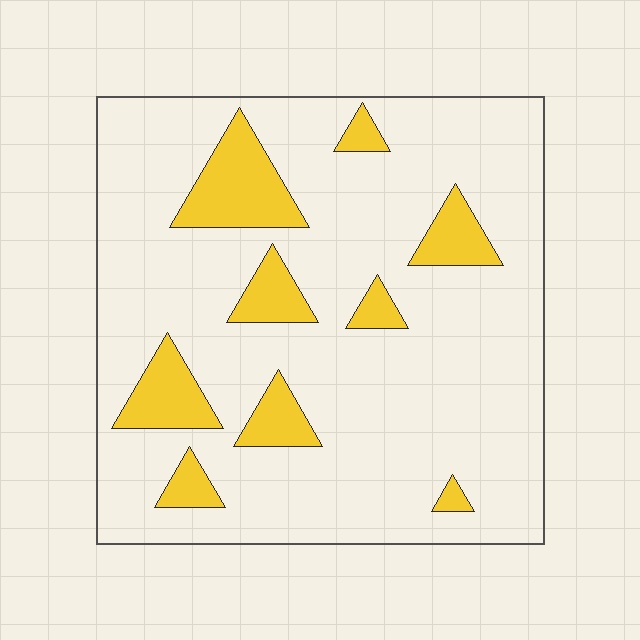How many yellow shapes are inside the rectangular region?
9.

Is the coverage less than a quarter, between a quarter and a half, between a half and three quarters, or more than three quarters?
Less than a quarter.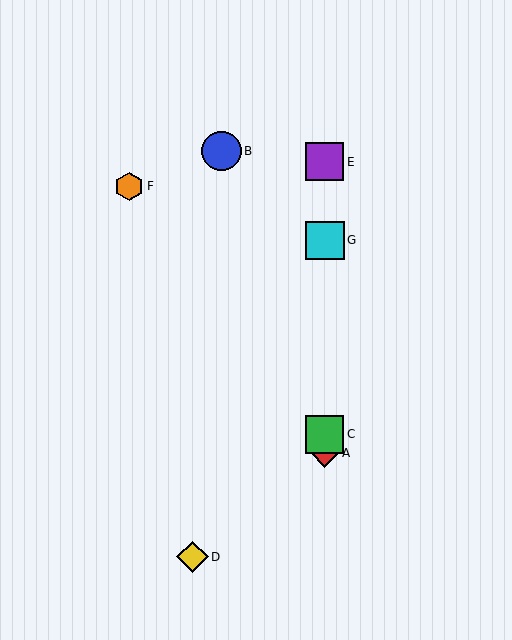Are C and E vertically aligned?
Yes, both are at x≈325.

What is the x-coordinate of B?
Object B is at x≈221.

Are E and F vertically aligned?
No, E is at x≈325 and F is at x≈129.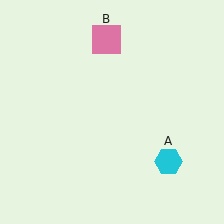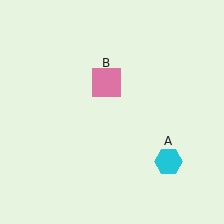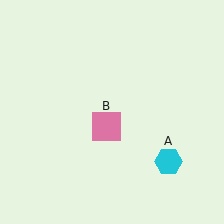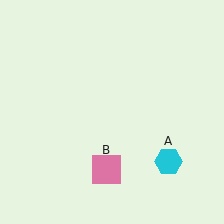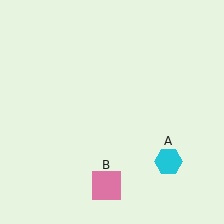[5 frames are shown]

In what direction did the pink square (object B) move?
The pink square (object B) moved down.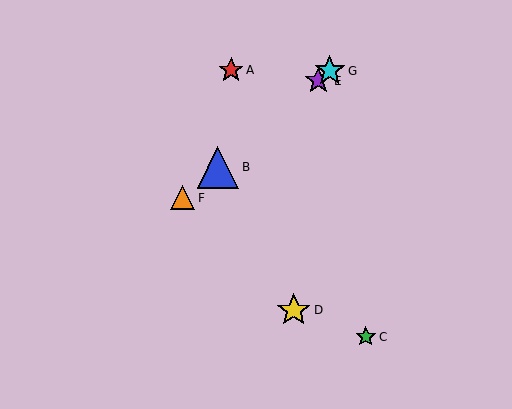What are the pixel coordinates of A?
Object A is at (231, 70).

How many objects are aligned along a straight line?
4 objects (B, E, F, G) are aligned along a straight line.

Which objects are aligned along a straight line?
Objects B, E, F, G are aligned along a straight line.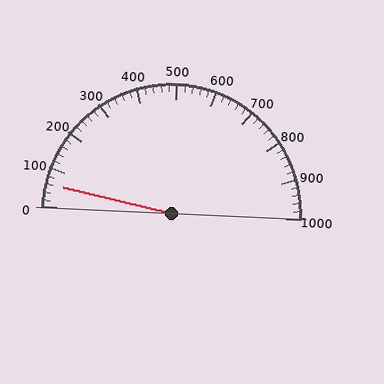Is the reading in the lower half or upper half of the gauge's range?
The reading is in the lower half of the range (0 to 1000).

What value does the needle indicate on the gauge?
The needle indicates approximately 60.